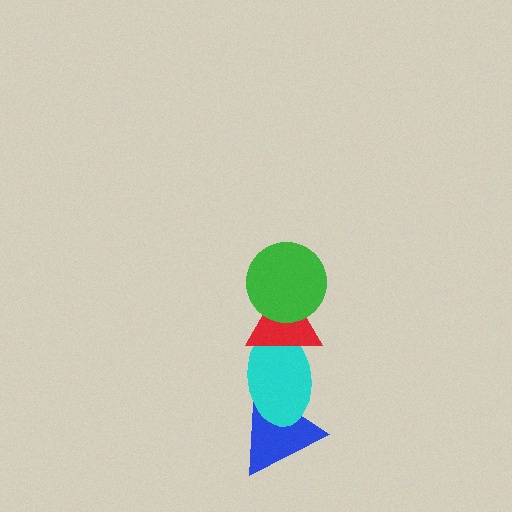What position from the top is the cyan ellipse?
The cyan ellipse is 3rd from the top.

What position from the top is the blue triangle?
The blue triangle is 4th from the top.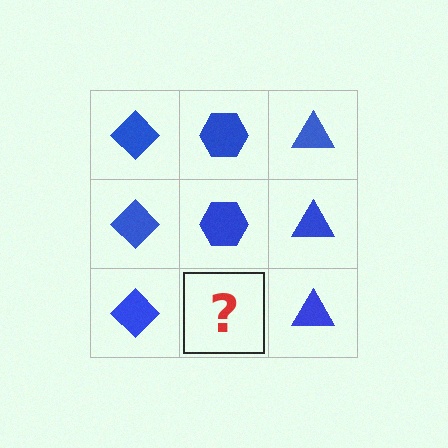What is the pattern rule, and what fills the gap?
The rule is that each column has a consistent shape. The gap should be filled with a blue hexagon.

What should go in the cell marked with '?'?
The missing cell should contain a blue hexagon.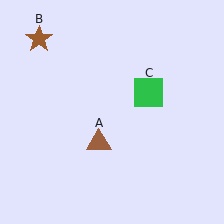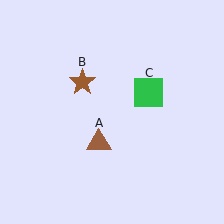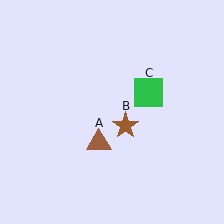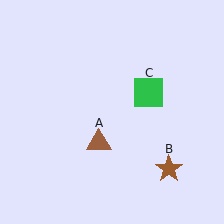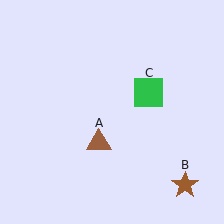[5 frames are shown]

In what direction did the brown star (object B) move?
The brown star (object B) moved down and to the right.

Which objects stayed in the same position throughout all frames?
Brown triangle (object A) and green square (object C) remained stationary.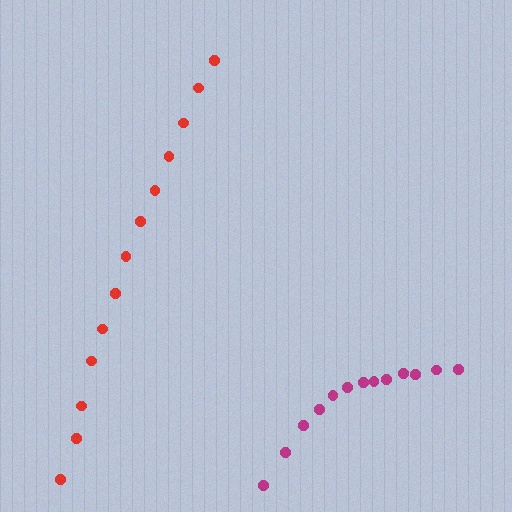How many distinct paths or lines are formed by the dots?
There are 2 distinct paths.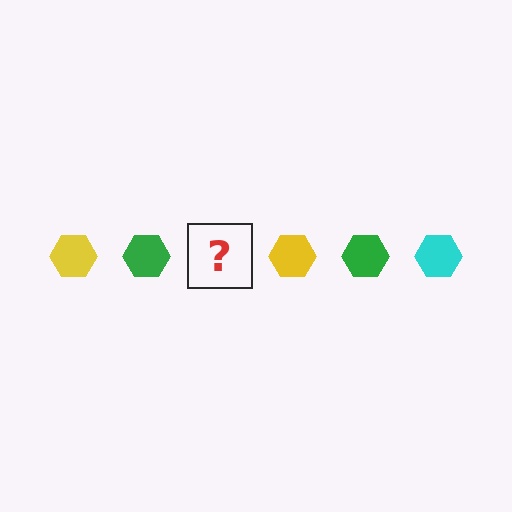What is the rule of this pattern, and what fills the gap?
The rule is that the pattern cycles through yellow, green, cyan hexagons. The gap should be filled with a cyan hexagon.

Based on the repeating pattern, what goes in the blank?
The blank should be a cyan hexagon.